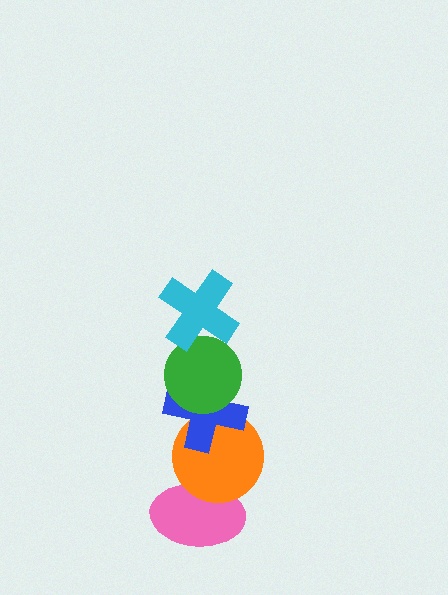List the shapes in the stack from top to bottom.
From top to bottom: the cyan cross, the green circle, the blue cross, the orange circle, the pink ellipse.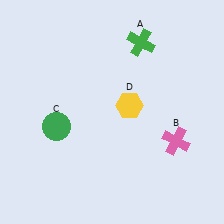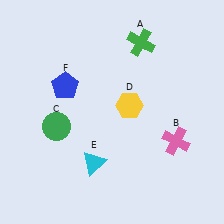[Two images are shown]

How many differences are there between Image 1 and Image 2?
There are 2 differences between the two images.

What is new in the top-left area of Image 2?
A blue pentagon (F) was added in the top-left area of Image 2.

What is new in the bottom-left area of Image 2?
A cyan triangle (E) was added in the bottom-left area of Image 2.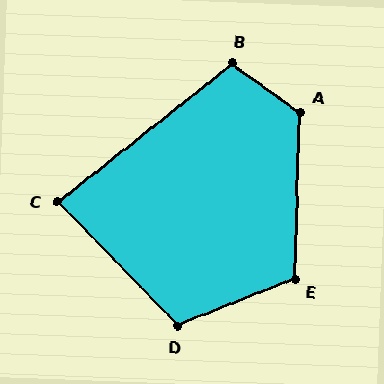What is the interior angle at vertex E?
Approximately 114 degrees (obtuse).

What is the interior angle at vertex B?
Approximately 106 degrees (obtuse).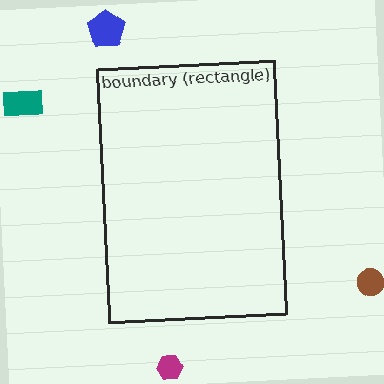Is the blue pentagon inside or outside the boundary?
Outside.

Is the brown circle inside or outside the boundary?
Outside.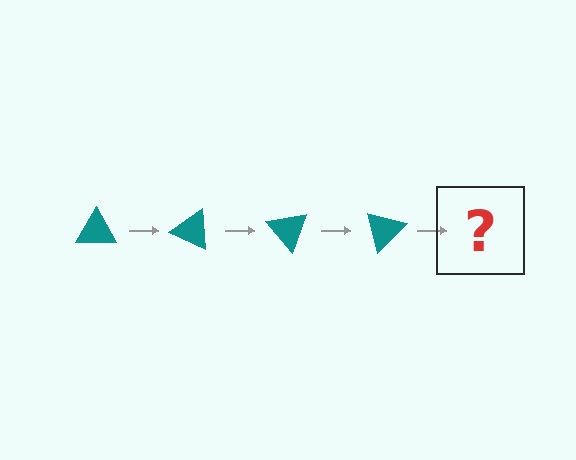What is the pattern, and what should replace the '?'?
The pattern is that the triangle rotates 25 degrees each step. The '?' should be a teal triangle rotated 100 degrees.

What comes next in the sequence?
The next element should be a teal triangle rotated 100 degrees.